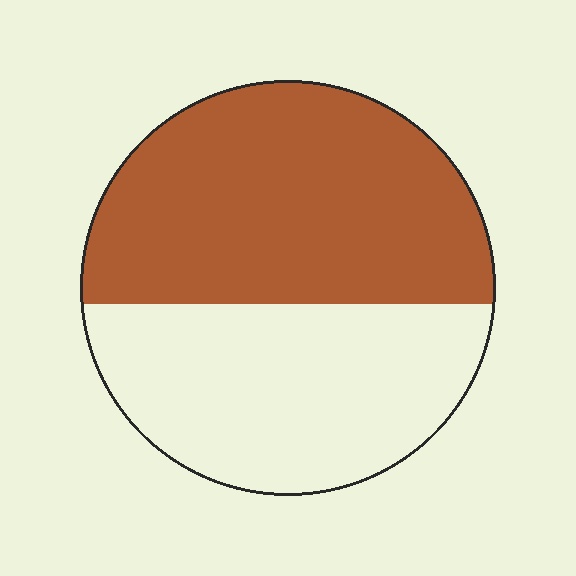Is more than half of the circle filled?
Yes.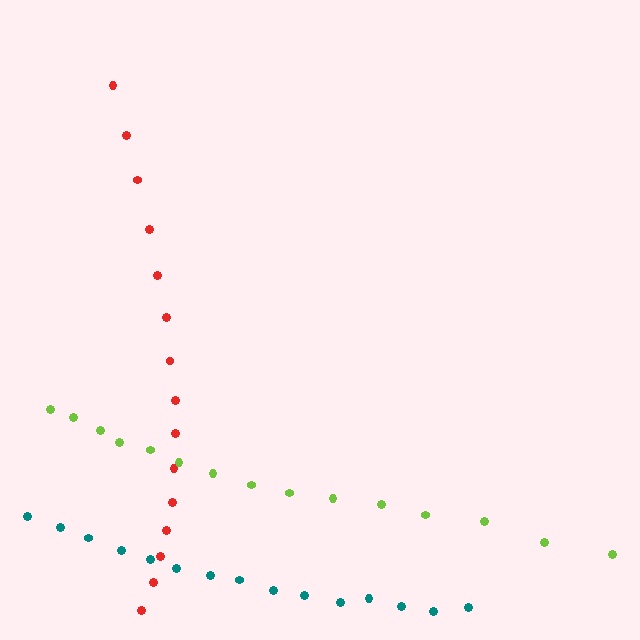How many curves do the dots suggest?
There are 3 distinct paths.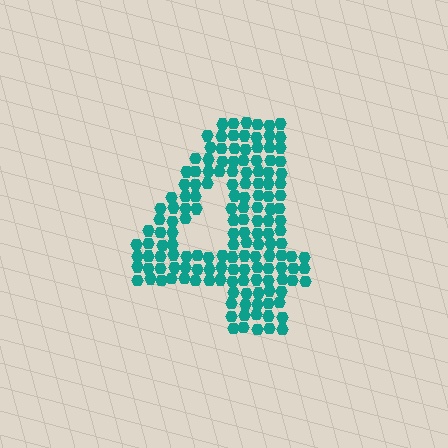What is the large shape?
The large shape is the digit 4.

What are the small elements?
The small elements are hexagons.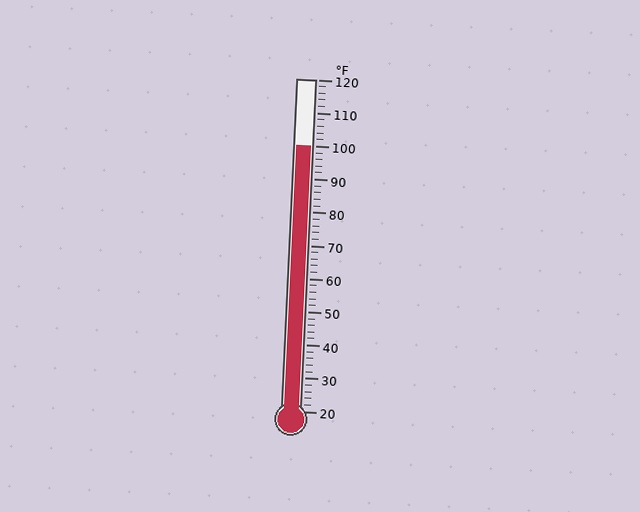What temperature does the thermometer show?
The thermometer shows approximately 100°F.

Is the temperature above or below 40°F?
The temperature is above 40°F.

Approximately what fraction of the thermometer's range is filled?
The thermometer is filled to approximately 80% of its range.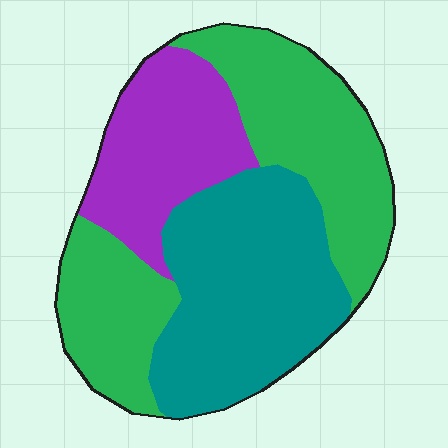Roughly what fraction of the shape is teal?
Teal covers about 35% of the shape.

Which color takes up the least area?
Purple, at roughly 20%.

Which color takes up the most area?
Green, at roughly 40%.